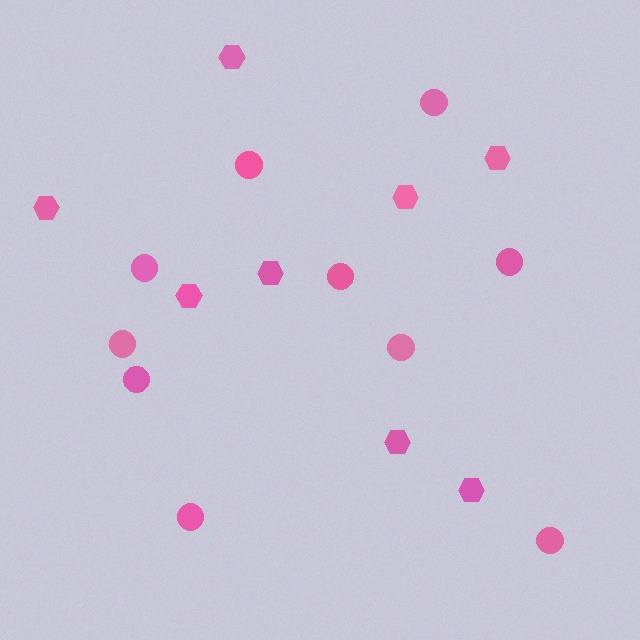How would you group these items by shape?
There are 2 groups: one group of circles (10) and one group of hexagons (8).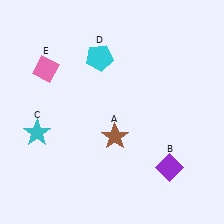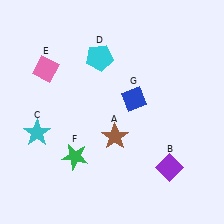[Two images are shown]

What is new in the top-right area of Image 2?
A blue diamond (G) was added in the top-right area of Image 2.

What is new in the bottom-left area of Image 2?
A green star (F) was added in the bottom-left area of Image 2.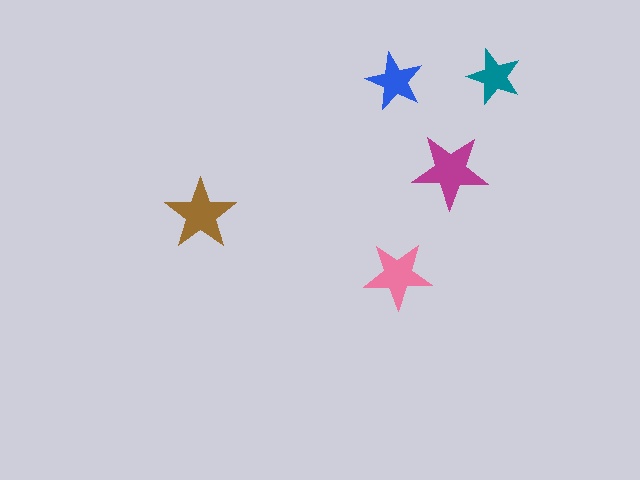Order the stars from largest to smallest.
the magenta one, the brown one, the pink one, the blue one, the teal one.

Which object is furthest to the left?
The brown star is leftmost.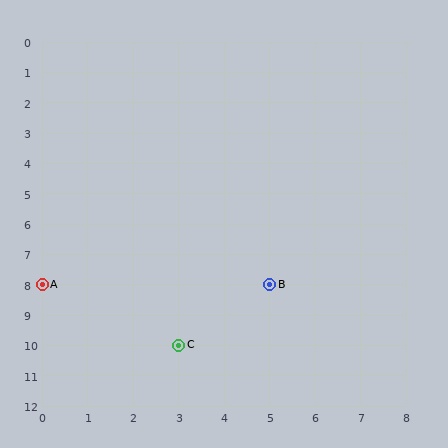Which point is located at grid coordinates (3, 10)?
Point C is at (3, 10).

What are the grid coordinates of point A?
Point A is at grid coordinates (0, 8).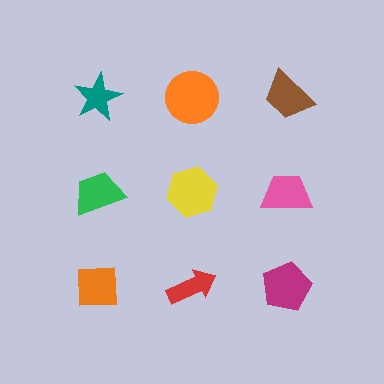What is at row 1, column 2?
An orange circle.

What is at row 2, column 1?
A green trapezoid.